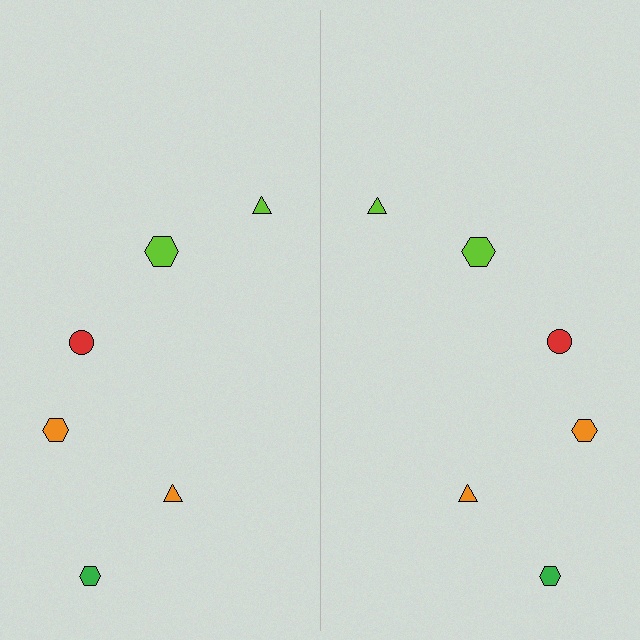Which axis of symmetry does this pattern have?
The pattern has a vertical axis of symmetry running through the center of the image.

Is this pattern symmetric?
Yes, this pattern has bilateral (reflection) symmetry.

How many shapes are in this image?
There are 12 shapes in this image.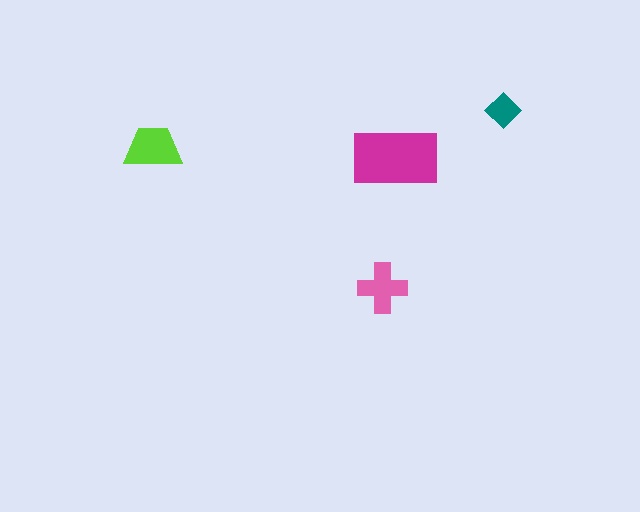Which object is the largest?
The magenta rectangle.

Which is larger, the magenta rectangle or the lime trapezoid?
The magenta rectangle.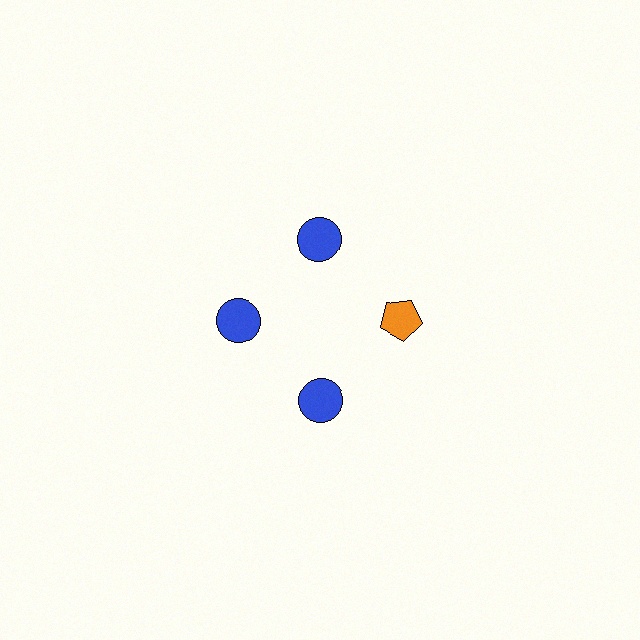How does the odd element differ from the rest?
It differs in both color (orange instead of blue) and shape (pentagon instead of circle).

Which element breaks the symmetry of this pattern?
The orange pentagon at roughly the 3 o'clock position breaks the symmetry. All other shapes are blue circles.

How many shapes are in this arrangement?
There are 4 shapes arranged in a ring pattern.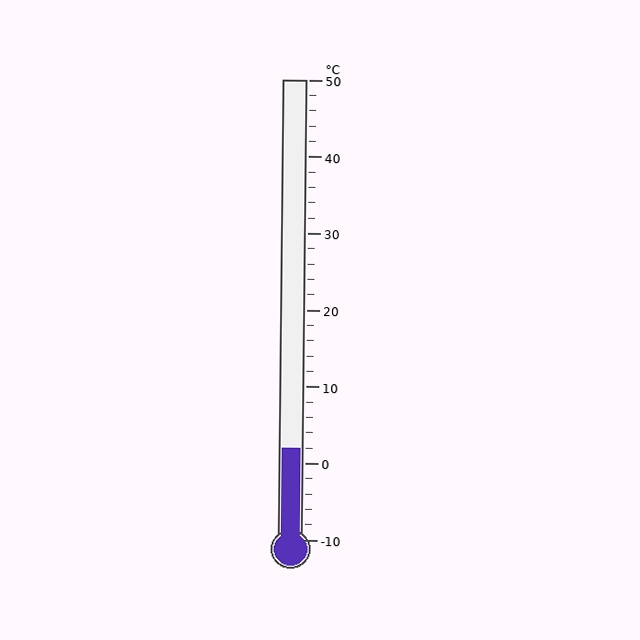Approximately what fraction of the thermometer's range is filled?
The thermometer is filled to approximately 20% of its range.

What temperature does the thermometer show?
The thermometer shows approximately 2°C.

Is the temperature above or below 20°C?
The temperature is below 20°C.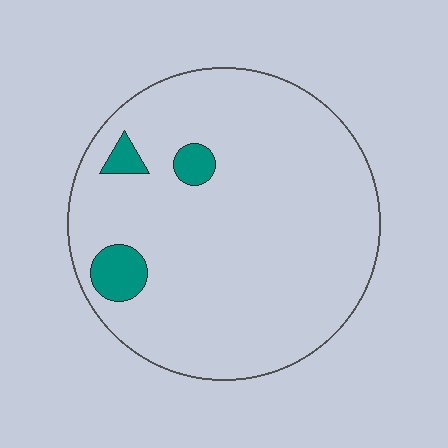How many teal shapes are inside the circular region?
3.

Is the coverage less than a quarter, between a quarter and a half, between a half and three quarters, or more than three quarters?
Less than a quarter.